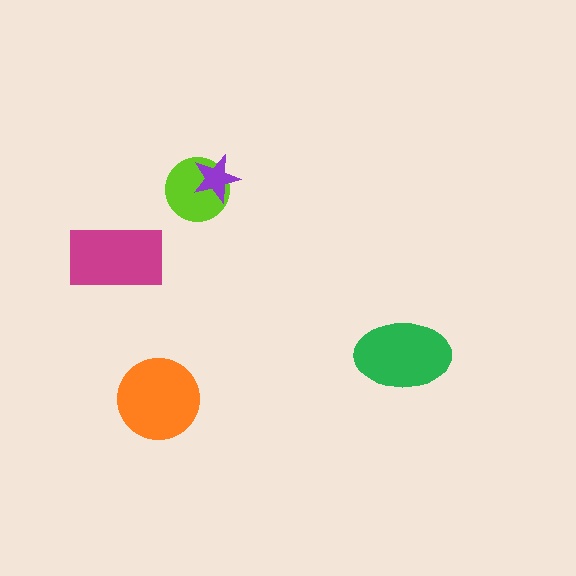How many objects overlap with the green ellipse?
0 objects overlap with the green ellipse.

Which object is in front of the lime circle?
The purple star is in front of the lime circle.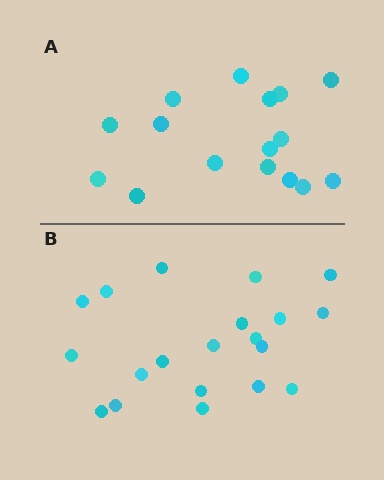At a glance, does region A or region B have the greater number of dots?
Region B (the bottom region) has more dots.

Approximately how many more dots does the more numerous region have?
Region B has about 4 more dots than region A.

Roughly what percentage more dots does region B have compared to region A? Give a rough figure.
About 25% more.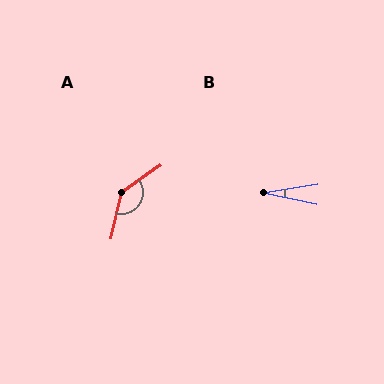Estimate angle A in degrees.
Approximately 138 degrees.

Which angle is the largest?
A, at approximately 138 degrees.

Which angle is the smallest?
B, at approximately 22 degrees.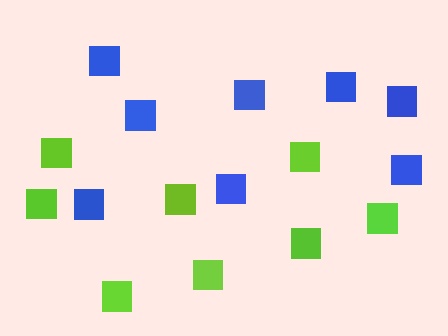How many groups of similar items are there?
There are 2 groups: one group of lime squares (8) and one group of blue squares (8).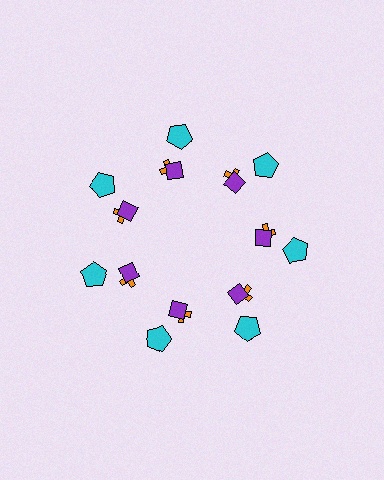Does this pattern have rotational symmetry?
Yes, this pattern has 7-fold rotational symmetry. It looks the same after rotating 51 degrees around the center.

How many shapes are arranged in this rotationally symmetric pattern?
There are 21 shapes, arranged in 7 groups of 3.